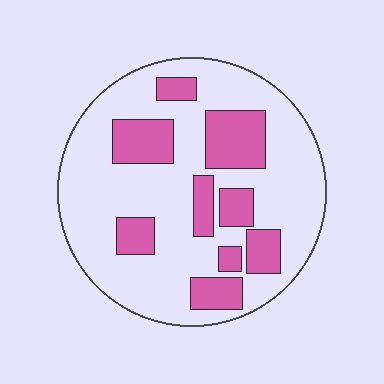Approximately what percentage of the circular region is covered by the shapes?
Approximately 25%.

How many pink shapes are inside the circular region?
9.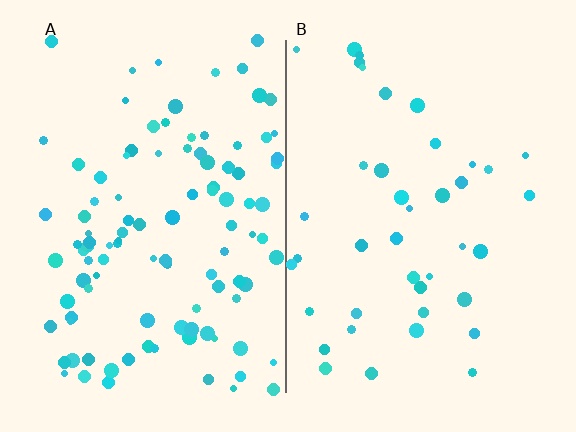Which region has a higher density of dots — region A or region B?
A (the left).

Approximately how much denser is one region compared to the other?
Approximately 2.6× — region A over region B.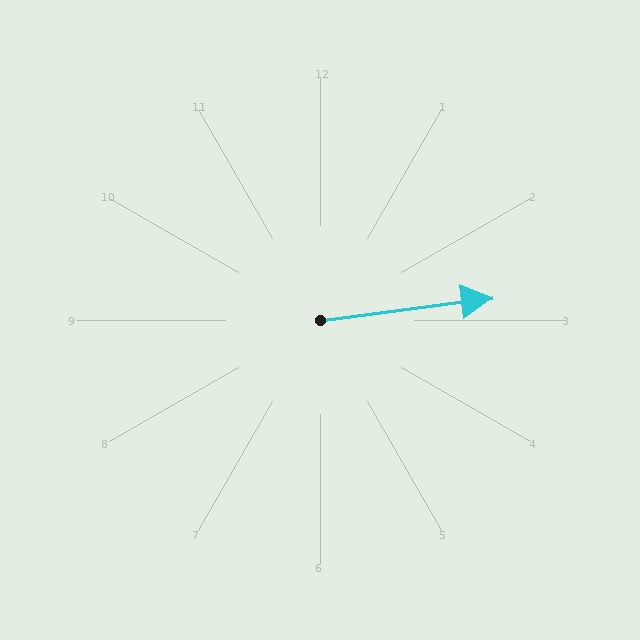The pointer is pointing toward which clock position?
Roughly 3 o'clock.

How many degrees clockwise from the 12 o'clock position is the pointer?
Approximately 83 degrees.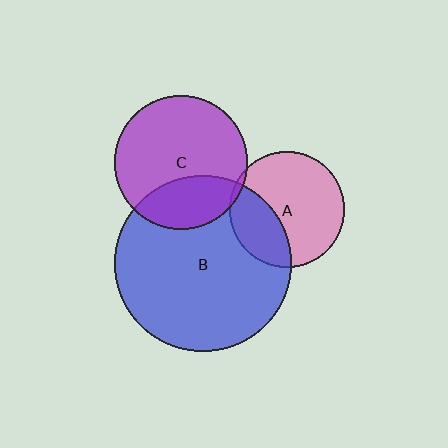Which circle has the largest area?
Circle B (blue).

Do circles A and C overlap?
Yes.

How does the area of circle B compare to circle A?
Approximately 2.3 times.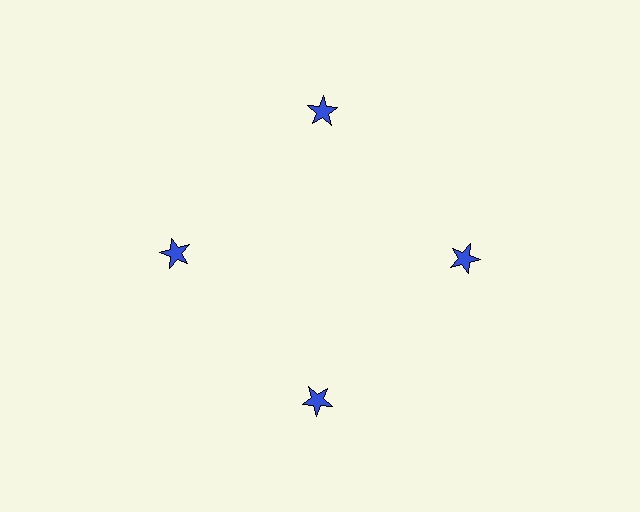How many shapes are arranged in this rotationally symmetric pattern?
There are 4 shapes, arranged in 4 groups of 1.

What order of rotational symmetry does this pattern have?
This pattern has 4-fold rotational symmetry.